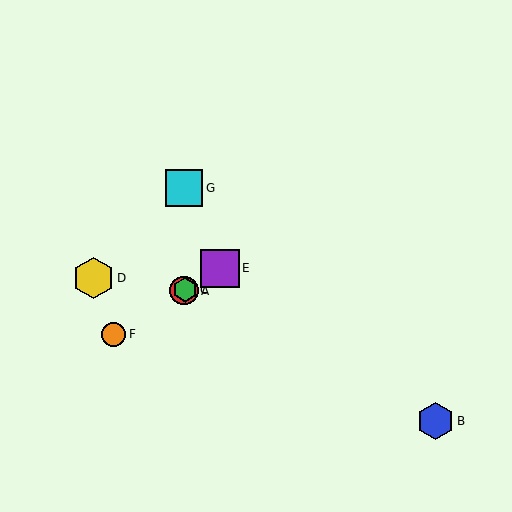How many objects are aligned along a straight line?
4 objects (A, C, E, F) are aligned along a straight line.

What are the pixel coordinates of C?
Object C is at (185, 290).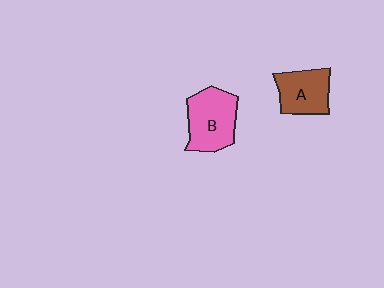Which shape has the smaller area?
Shape A (brown).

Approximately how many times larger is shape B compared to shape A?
Approximately 1.3 times.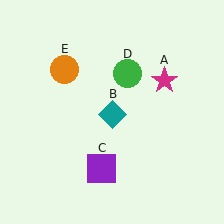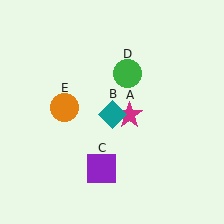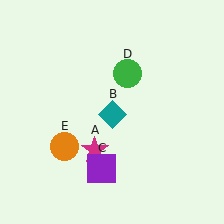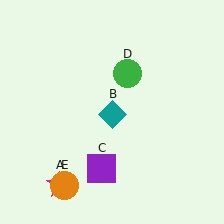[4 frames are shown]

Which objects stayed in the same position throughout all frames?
Teal diamond (object B) and purple square (object C) and green circle (object D) remained stationary.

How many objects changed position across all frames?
2 objects changed position: magenta star (object A), orange circle (object E).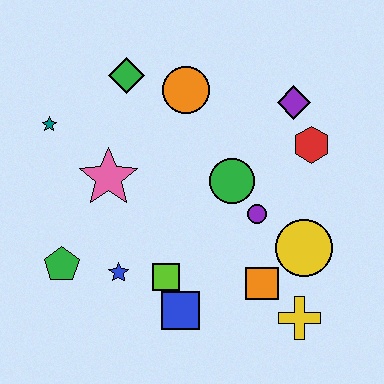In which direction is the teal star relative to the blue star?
The teal star is above the blue star.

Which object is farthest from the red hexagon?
The green pentagon is farthest from the red hexagon.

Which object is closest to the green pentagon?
The blue star is closest to the green pentagon.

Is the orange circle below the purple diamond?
No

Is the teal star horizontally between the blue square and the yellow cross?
No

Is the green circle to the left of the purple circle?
Yes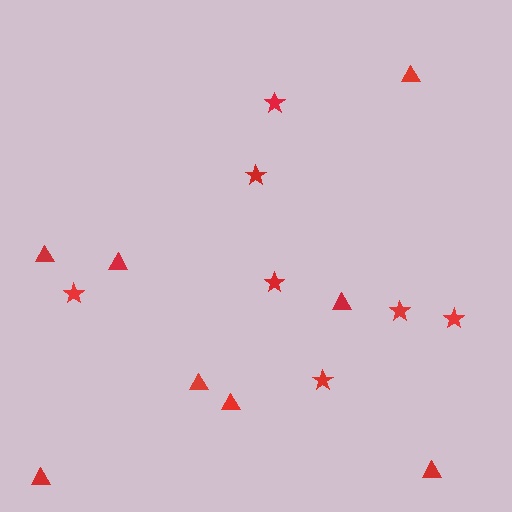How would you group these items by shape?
There are 2 groups: one group of stars (7) and one group of triangles (8).